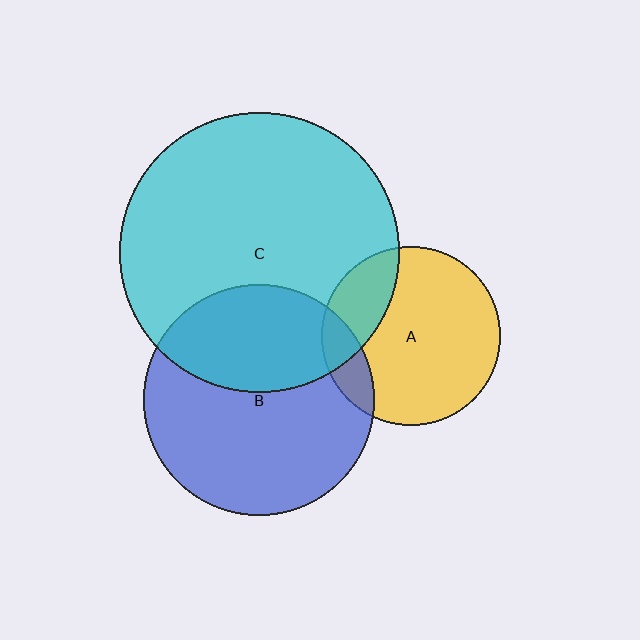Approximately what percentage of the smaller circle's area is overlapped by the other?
Approximately 20%.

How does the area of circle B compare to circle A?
Approximately 1.7 times.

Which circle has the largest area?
Circle C (cyan).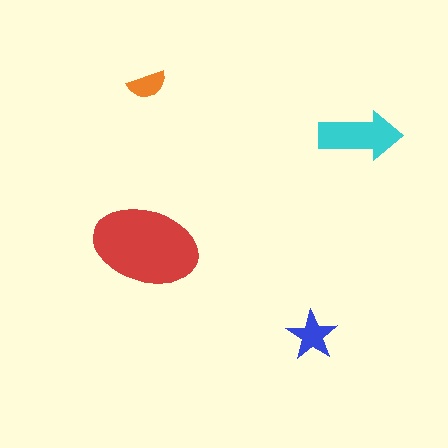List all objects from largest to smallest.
The red ellipse, the cyan arrow, the blue star, the orange semicircle.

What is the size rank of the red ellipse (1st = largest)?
1st.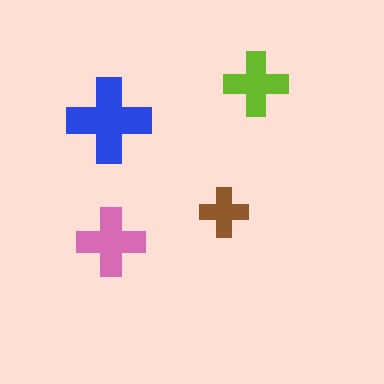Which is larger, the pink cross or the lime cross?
The pink one.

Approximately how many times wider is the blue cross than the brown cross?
About 1.5 times wider.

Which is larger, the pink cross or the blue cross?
The blue one.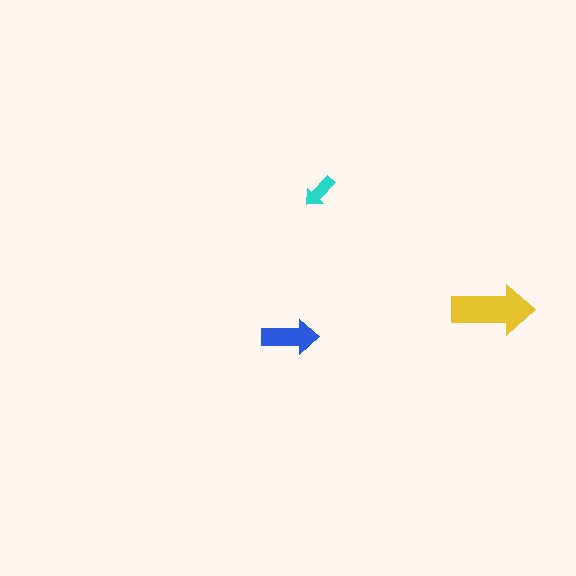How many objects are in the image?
There are 3 objects in the image.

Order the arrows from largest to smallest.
the yellow one, the blue one, the cyan one.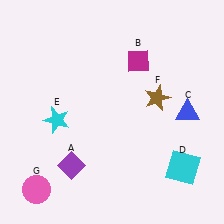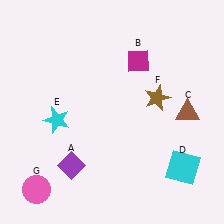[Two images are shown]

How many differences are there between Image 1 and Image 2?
There is 1 difference between the two images.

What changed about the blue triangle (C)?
In Image 1, C is blue. In Image 2, it changed to brown.